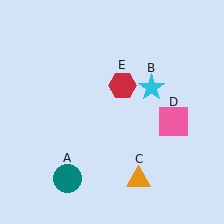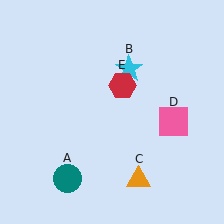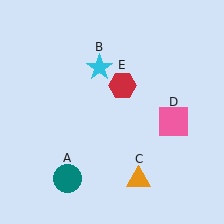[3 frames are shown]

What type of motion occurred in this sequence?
The cyan star (object B) rotated counterclockwise around the center of the scene.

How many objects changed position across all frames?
1 object changed position: cyan star (object B).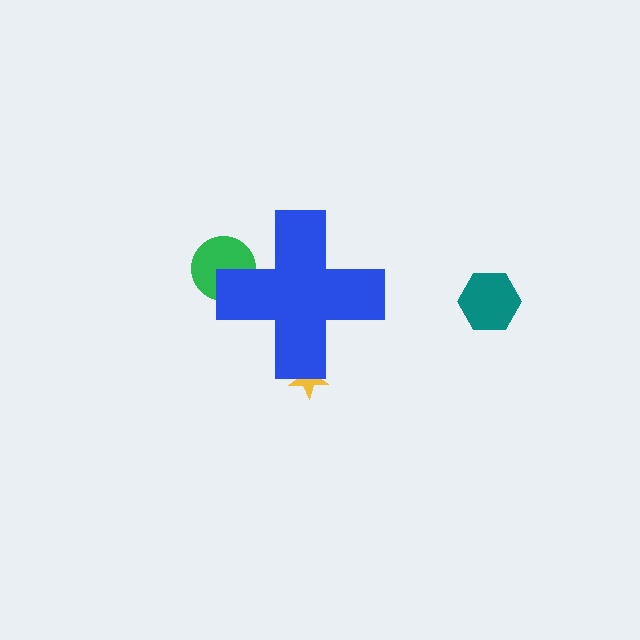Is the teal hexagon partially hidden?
No, the teal hexagon is fully visible.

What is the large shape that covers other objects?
A blue cross.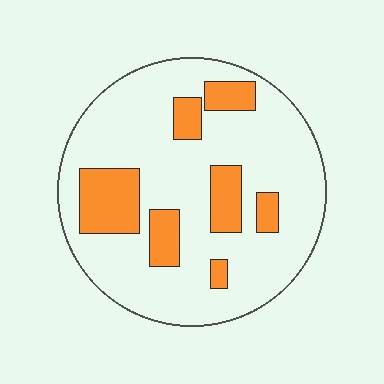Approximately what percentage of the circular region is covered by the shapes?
Approximately 20%.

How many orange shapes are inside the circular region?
7.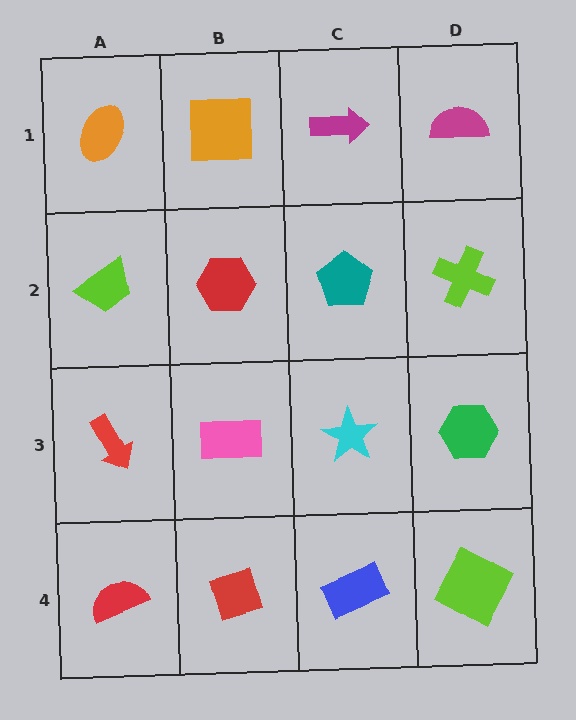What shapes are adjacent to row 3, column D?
A lime cross (row 2, column D), a lime square (row 4, column D), a cyan star (row 3, column C).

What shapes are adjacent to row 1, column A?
A lime trapezoid (row 2, column A), an orange square (row 1, column B).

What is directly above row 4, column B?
A pink rectangle.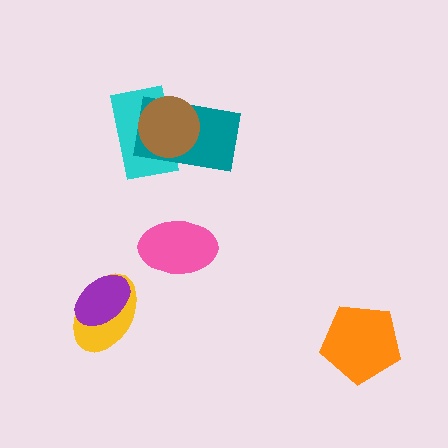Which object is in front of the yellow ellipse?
The purple ellipse is in front of the yellow ellipse.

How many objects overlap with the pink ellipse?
0 objects overlap with the pink ellipse.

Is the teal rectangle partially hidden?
Yes, it is partially covered by another shape.